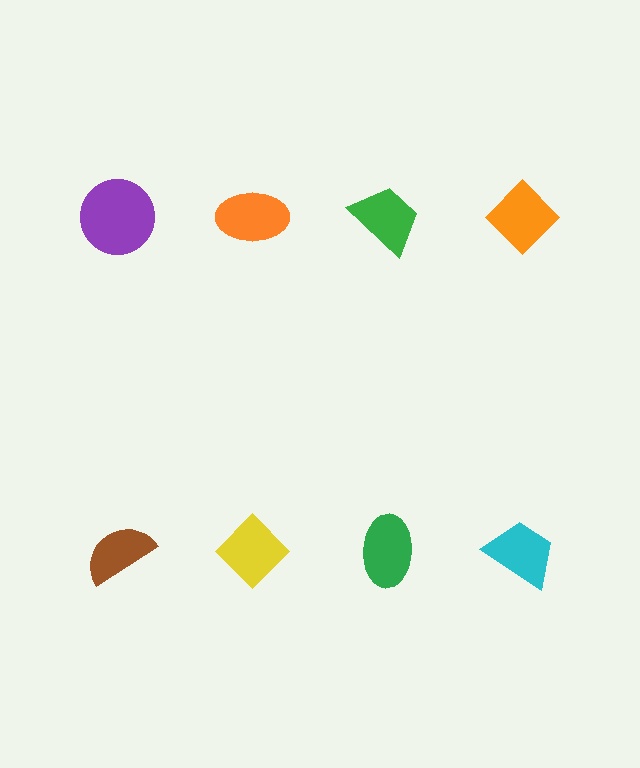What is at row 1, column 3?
A green trapezoid.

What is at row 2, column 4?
A cyan trapezoid.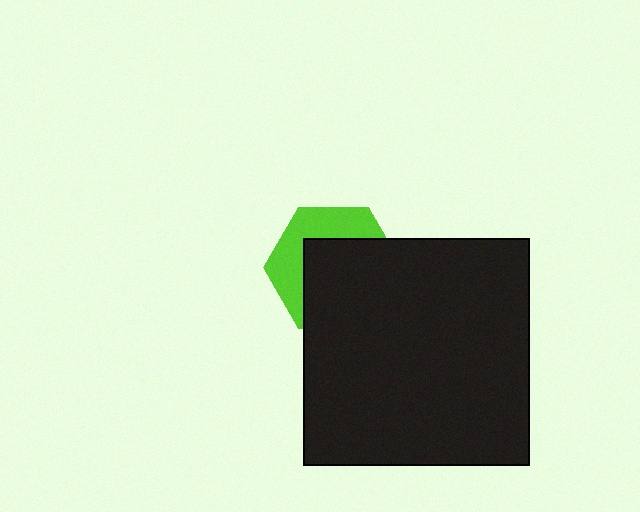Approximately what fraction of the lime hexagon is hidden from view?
Roughly 61% of the lime hexagon is hidden behind the black square.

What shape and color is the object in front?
The object in front is a black square.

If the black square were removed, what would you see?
You would see the complete lime hexagon.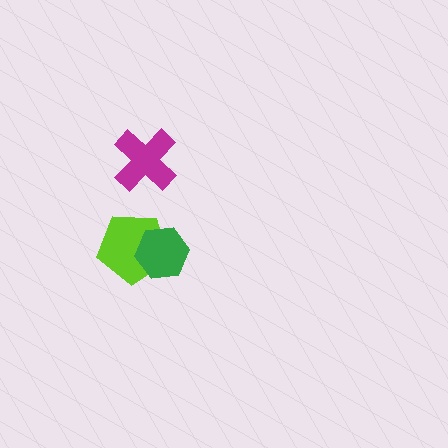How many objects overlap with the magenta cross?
0 objects overlap with the magenta cross.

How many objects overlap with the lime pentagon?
1 object overlaps with the lime pentagon.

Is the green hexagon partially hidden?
No, no other shape covers it.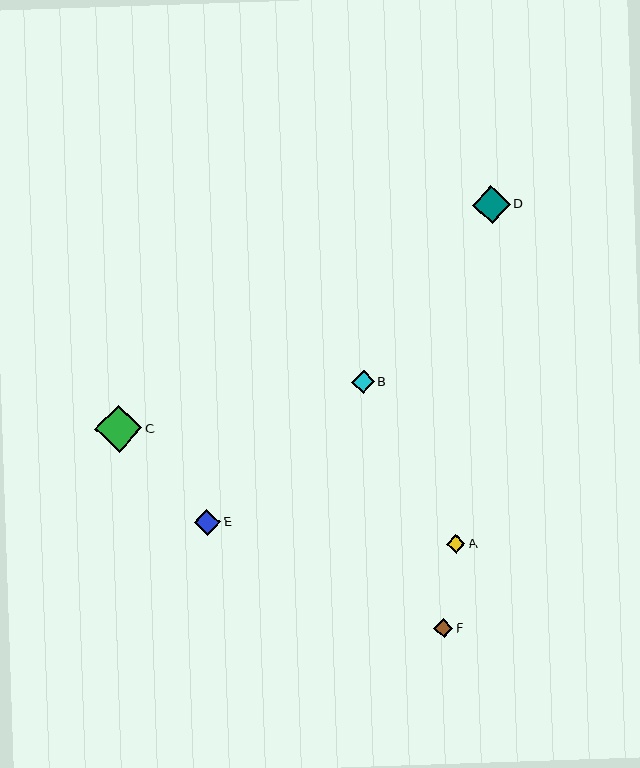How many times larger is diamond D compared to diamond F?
Diamond D is approximately 2.0 times the size of diamond F.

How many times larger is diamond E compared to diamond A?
Diamond E is approximately 1.4 times the size of diamond A.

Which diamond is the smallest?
Diamond A is the smallest with a size of approximately 18 pixels.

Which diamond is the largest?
Diamond C is the largest with a size of approximately 47 pixels.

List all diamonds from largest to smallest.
From largest to smallest: C, D, E, B, F, A.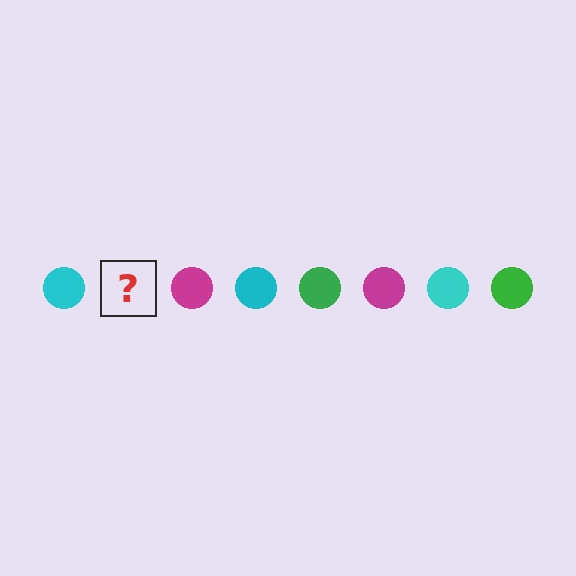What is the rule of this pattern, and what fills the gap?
The rule is that the pattern cycles through cyan, green, magenta circles. The gap should be filled with a green circle.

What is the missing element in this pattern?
The missing element is a green circle.